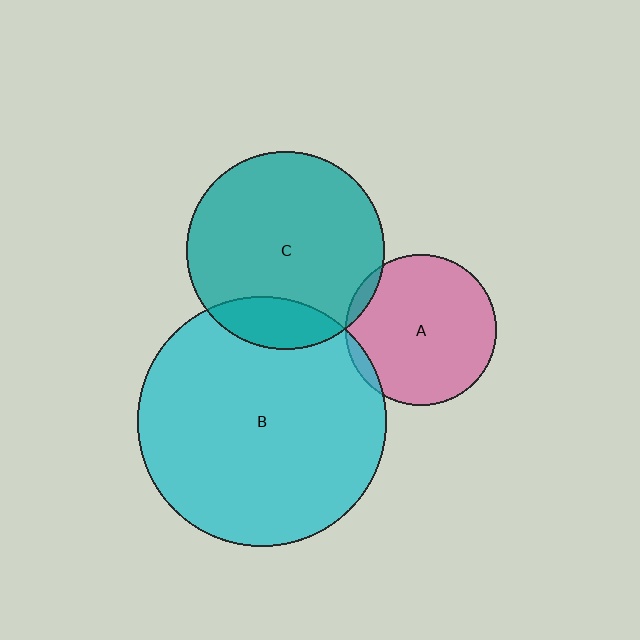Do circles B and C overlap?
Yes.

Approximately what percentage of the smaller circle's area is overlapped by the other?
Approximately 15%.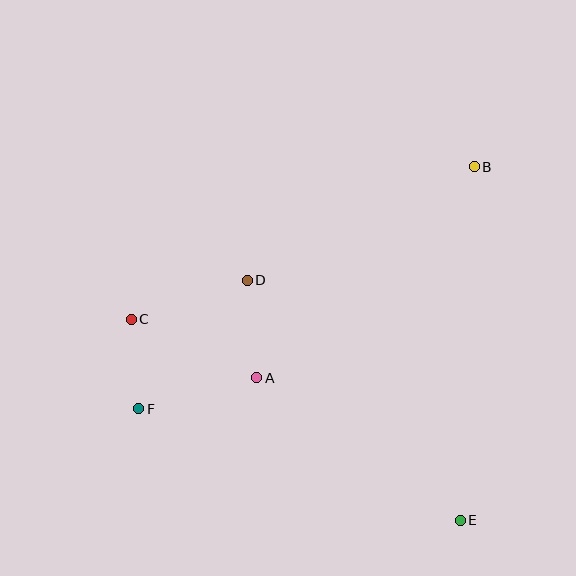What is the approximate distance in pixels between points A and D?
The distance between A and D is approximately 98 pixels.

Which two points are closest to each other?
Points C and F are closest to each other.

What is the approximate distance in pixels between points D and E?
The distance between D and E is approximately 321 pixels.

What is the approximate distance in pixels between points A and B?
The distance between A and B is approximately 303 pixels.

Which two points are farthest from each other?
Points B and F are farthest from each other.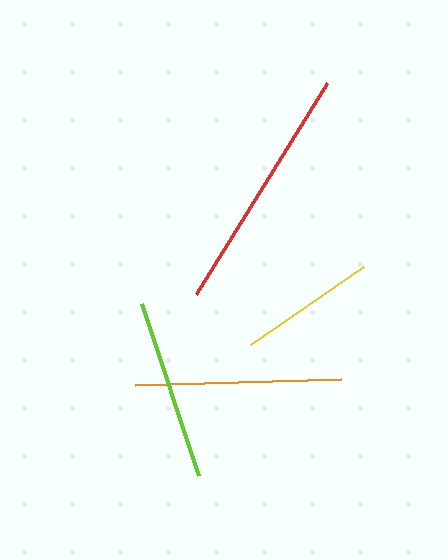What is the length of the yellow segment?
The yellow segment is approximately 138 pixels long.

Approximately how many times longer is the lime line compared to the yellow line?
The lime line is approximately 1.3 times the length of the yellow line.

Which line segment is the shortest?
The yellow line is the shortest at approximately 138 pixels.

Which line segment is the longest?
The red line is the longest at approximately 248 pixels.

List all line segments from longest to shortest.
From longest to shortest: red, orange, lime, yellow.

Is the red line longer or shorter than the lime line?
The red line is longer than the lime line.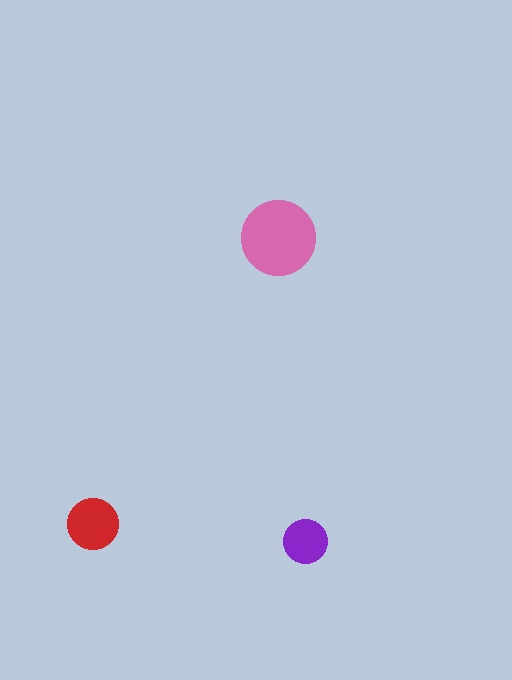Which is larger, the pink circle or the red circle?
The pink one.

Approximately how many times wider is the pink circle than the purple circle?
About 1.5 times wider.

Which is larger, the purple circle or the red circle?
The red one.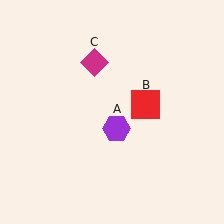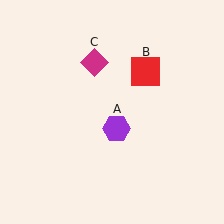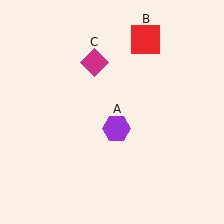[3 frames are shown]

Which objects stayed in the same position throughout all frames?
Purple hexagon (object A) and magenta diamond (object C) remained stationary.